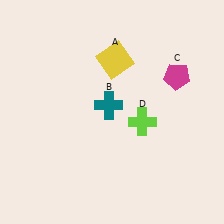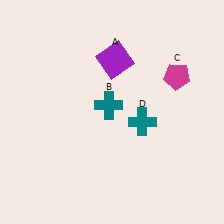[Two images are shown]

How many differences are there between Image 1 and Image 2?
There are 2 differences between the two images.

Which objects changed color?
A changed from yellow to purple. D changed from lime to teal.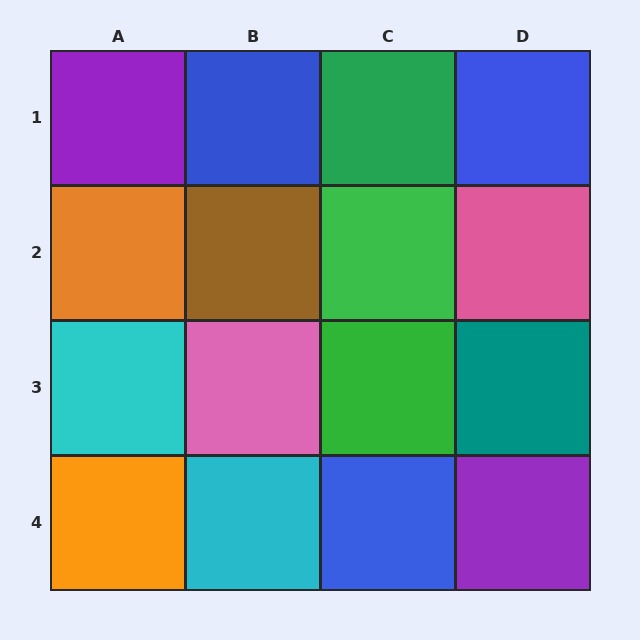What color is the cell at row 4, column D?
Purple.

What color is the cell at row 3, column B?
Pink.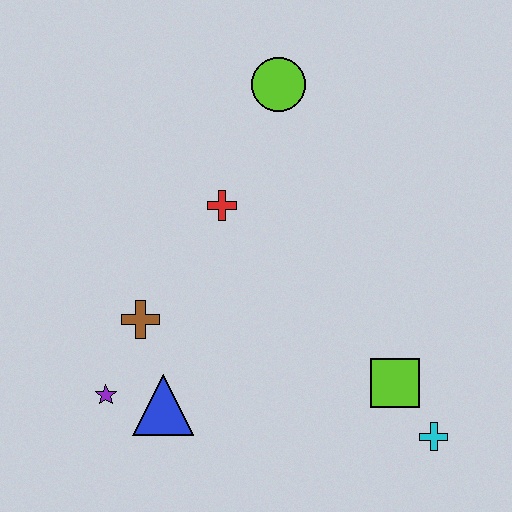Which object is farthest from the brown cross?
The cyan cross is farthest from the brown cross.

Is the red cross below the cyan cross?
No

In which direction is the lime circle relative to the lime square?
The lime circle is above the lime square.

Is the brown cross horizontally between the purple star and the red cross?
Yes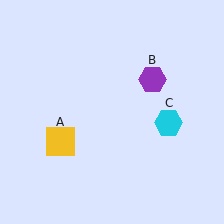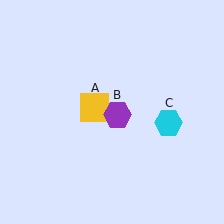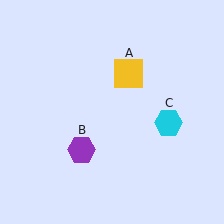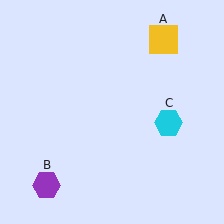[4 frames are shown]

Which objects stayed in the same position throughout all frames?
Cyan hexagon (object C) remained stationary.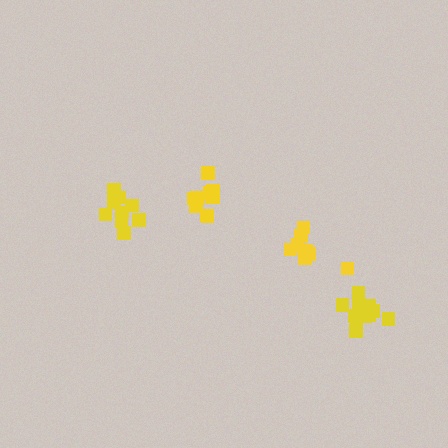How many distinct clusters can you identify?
There are 4 distinct clusters.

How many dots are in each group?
Group 1: 9 dots, Group 2: 12 dots, Group 3: 11 dots, Group 4: 9 dots (41 total).